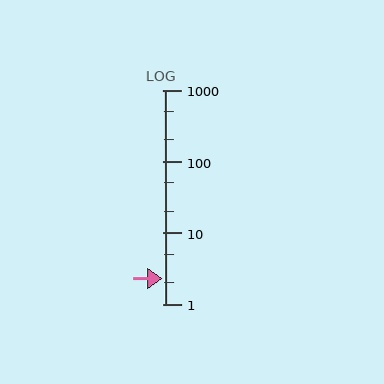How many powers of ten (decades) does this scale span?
The scale spans 3 decades, from 1 to 1000.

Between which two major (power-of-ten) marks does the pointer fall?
The pointer is between 1 and 10.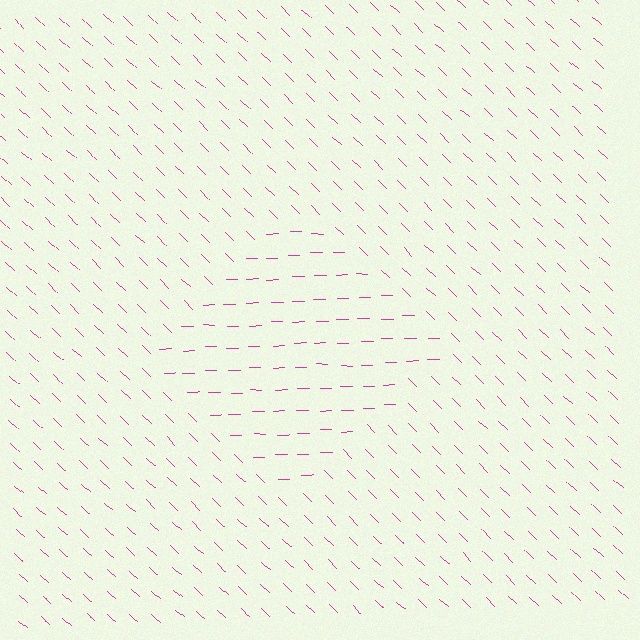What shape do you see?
I see a diamond.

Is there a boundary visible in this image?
Yes, there is a texture boundary formed by a change in line orientation.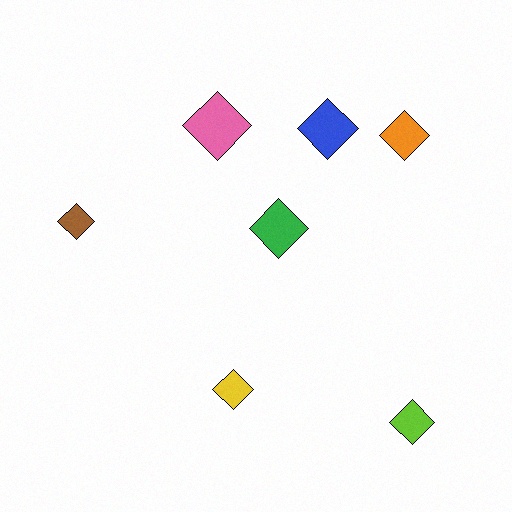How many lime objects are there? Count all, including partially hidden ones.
There is 1 lime object.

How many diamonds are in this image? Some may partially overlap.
There are 7 diamonds.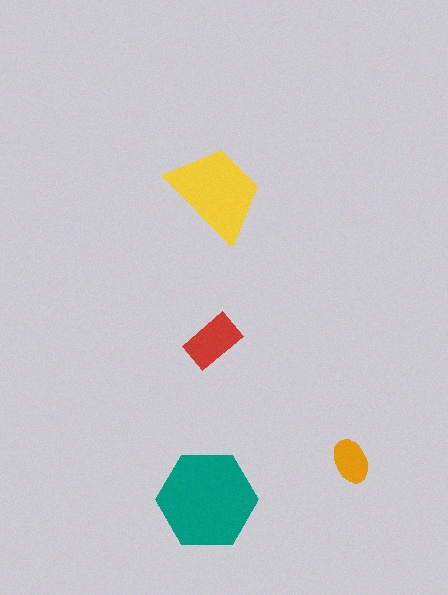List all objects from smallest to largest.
The orange ellipse, the red rectangle, the yellow trapezoid, the teal hexagon.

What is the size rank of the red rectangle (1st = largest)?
3rd.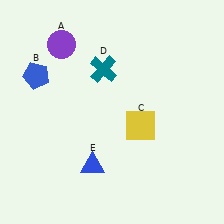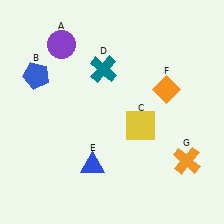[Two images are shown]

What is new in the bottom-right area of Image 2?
An orange cross (G) was added in the bottom-right area of Image 2.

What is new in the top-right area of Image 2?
An orange diamond (F) was added in the top-right area of Image 2.